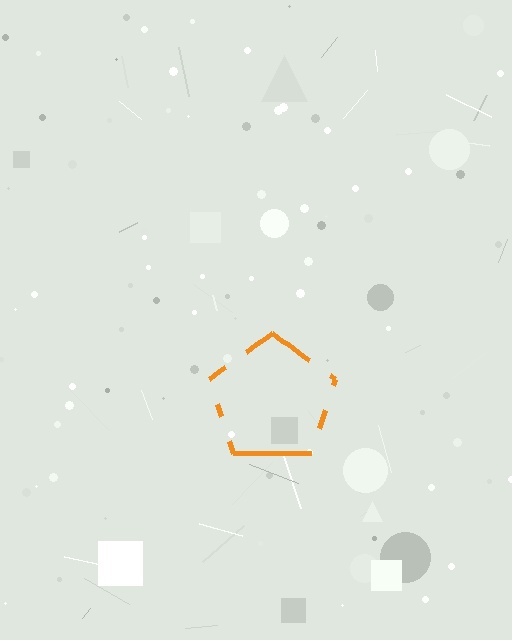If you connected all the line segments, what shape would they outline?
They would outline a pentagon.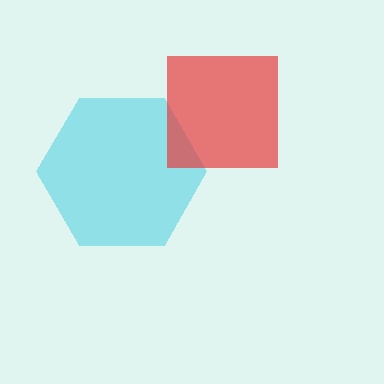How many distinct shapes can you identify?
There are 2 distinct shapes: a cyan hexagon, a red square.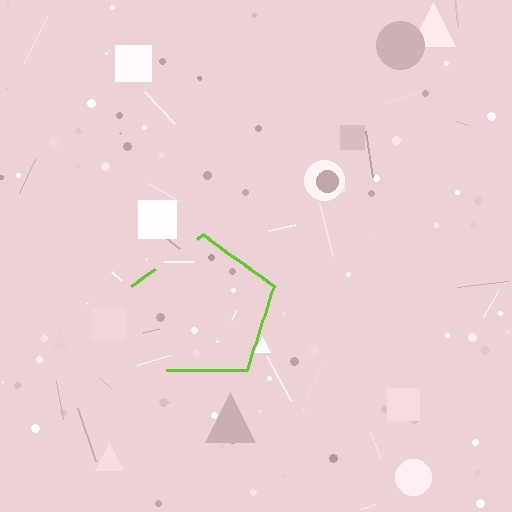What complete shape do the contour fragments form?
The contour fragments form a pentagon.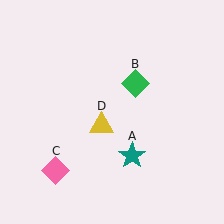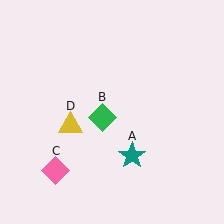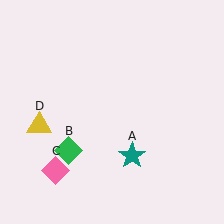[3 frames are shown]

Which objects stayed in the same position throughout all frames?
Teal star (object A) and pink diamond (object C) remained stationary.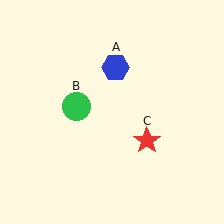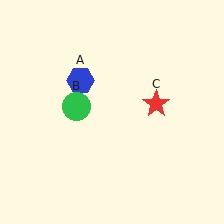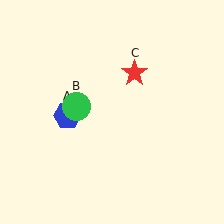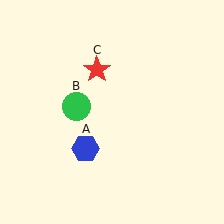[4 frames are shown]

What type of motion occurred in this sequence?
The blue hexagon (object A), red star (object C) rotated counterclockwise around the center of the scene.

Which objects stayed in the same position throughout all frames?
Green circle (object B) remained stationary.